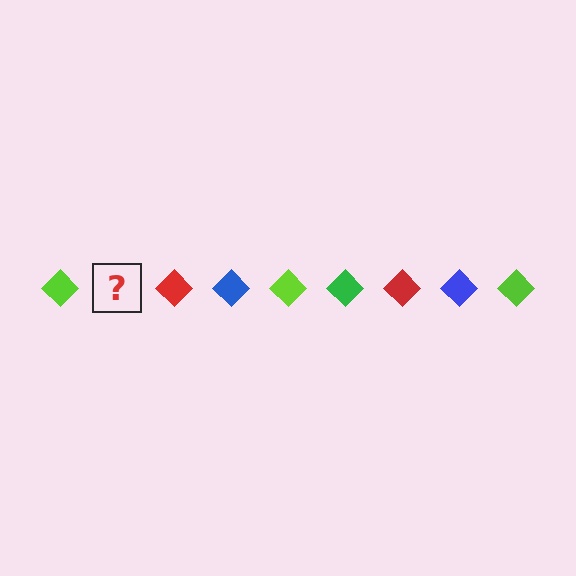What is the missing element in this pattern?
The missing element is a green diamond.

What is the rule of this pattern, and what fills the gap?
The rule is that the pattern cycles through lime, green, red, blue diamonds. The gap should be filled with a green diamond.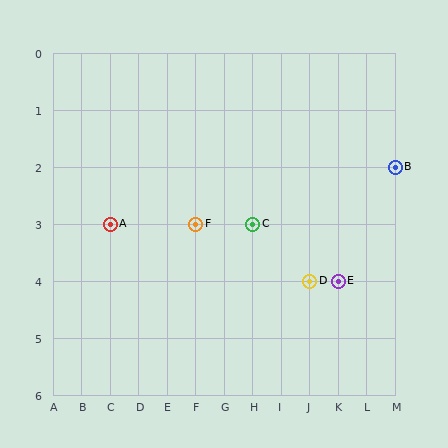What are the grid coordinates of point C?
Point C is at grid coordinates (H, 3).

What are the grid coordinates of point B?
Point B is at grid coordinates (M, 2).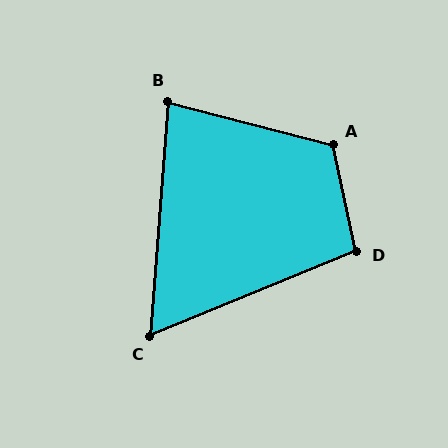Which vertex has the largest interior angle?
A, at approximately 117 degrees.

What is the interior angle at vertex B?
Approximately 80 degrees (acute).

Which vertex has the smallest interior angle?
C, at approximately 63 degrees.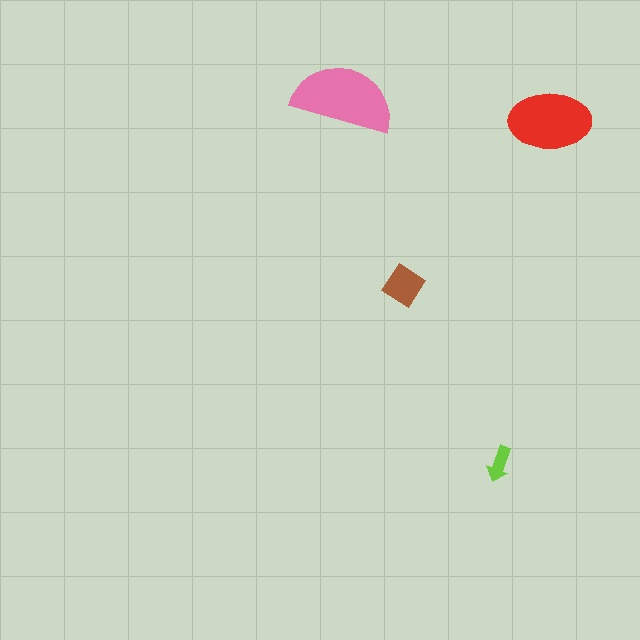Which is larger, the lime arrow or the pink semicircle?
The pink semicircle.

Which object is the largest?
The pink semicircle.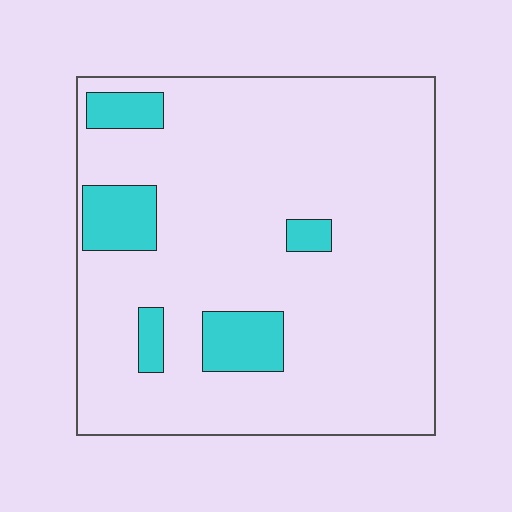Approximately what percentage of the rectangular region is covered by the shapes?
Approximately 10%.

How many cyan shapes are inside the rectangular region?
5.